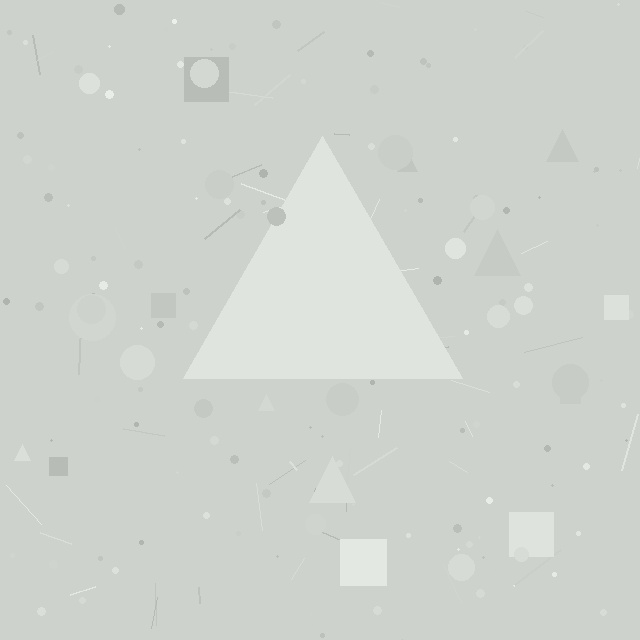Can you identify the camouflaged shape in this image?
The camouflaged shape is a triangle.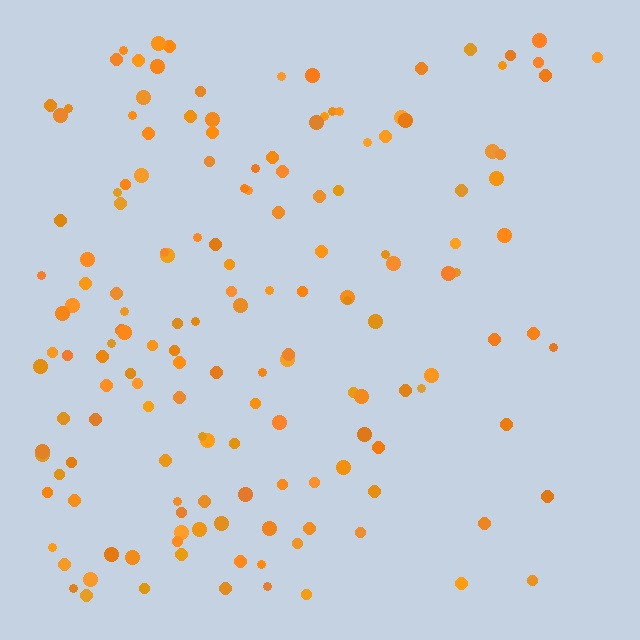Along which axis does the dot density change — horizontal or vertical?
Horizontal.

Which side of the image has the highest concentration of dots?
The left.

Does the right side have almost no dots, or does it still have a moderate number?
Still a moderate number, just noticeably fewer than the left.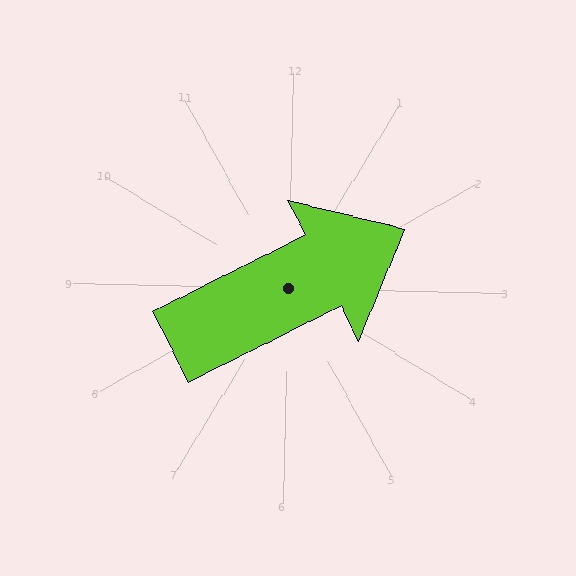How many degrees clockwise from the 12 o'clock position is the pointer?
Approximately 62 degrees.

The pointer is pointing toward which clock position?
Roughly 2 o'clock.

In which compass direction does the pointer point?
Northeast.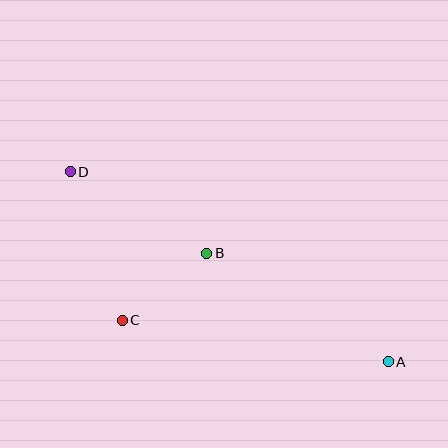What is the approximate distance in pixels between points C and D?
The distance between C and D is approximately 157 pixels.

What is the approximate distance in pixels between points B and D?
The distance between B and D is approximately 159 pixels.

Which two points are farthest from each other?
Points A and D are farthest from each other.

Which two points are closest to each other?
Points B and C are closest to each other.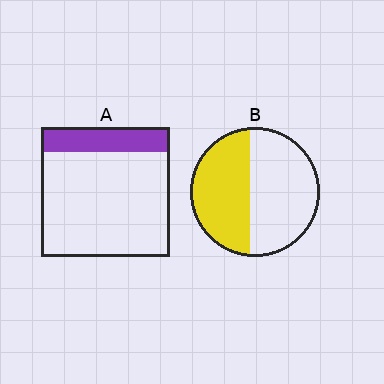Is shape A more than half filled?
No.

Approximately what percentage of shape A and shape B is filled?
A is approximately 20% and B is approximately 45%.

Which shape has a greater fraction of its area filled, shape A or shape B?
Shape B.